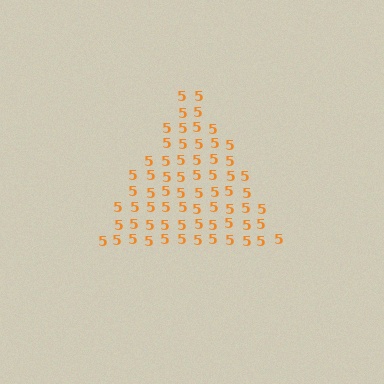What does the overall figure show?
The overall figure shows a triangle.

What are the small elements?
The small elements are digit 5's.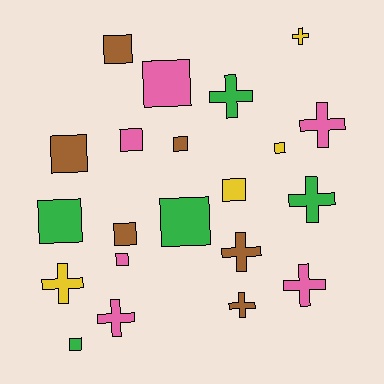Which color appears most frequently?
Brown, with 6 objects.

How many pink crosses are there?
There are 3 pink crosses.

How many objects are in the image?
There are 21 objects.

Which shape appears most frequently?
Square, with 12 objects.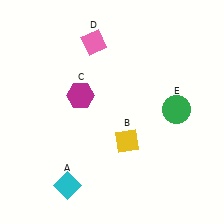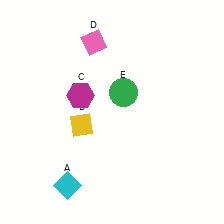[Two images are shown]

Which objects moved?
The objects that moved are: the yellow diamond (B), the green circle (E).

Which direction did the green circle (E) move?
The green circle (E) moved left.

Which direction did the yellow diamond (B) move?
The yellow diamond (B) moved left.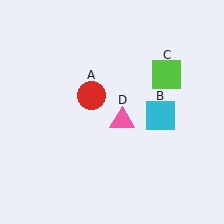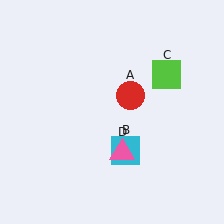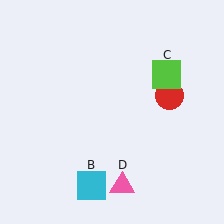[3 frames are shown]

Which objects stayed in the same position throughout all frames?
Lime square (object C) remained stationary.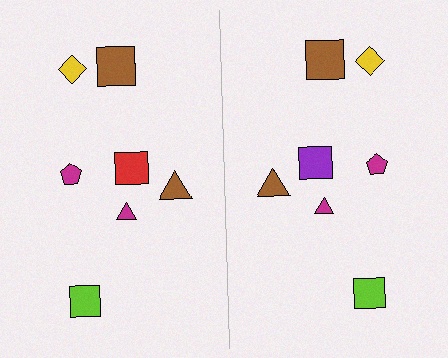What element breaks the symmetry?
The purple square on the right side breaks the symmetry — its mirror counterpart is red.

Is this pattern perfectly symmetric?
No, the pattern is not perfectly symmetric. The purple square on the right side breaks the symmetry — its mirror counterpart is red.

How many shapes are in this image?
There are 14 shapes in this image.